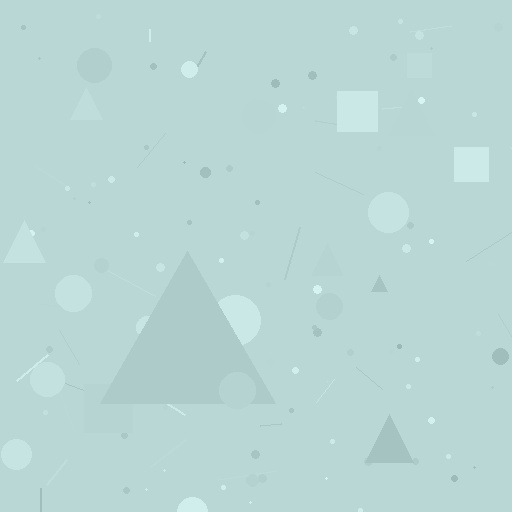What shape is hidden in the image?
A triangle is hidden in the image.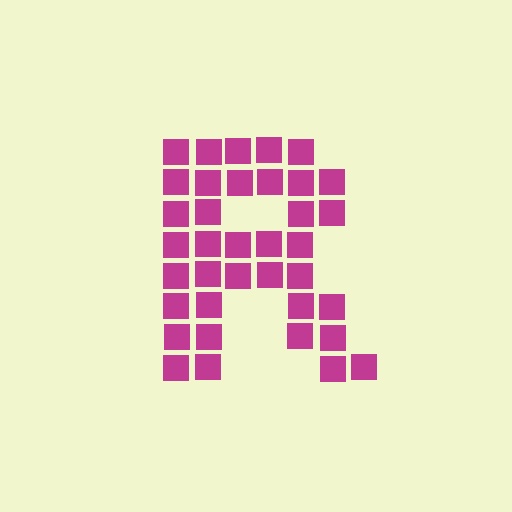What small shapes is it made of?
It is made of small squares.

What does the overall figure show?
The overall figure shows the letter R.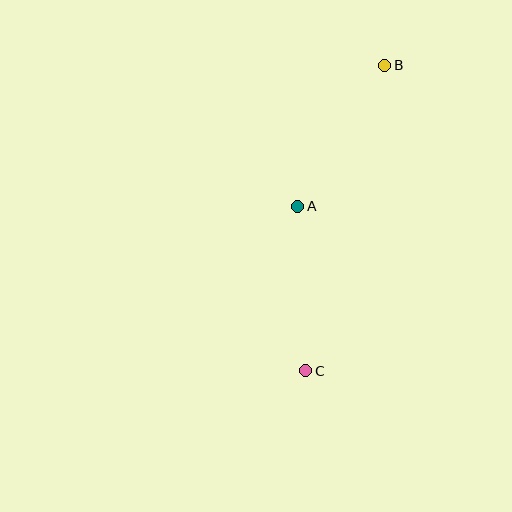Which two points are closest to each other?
Points A and C are closest to each other.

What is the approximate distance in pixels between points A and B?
The distance between A and B is approximately 166 pixels.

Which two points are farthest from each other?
Points B and C are farthest from each other.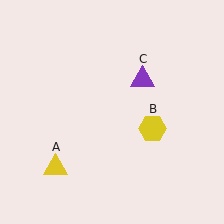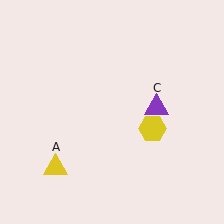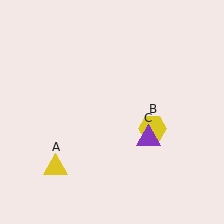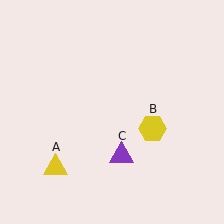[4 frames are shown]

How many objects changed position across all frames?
1 object changed position: purple triangle (object C).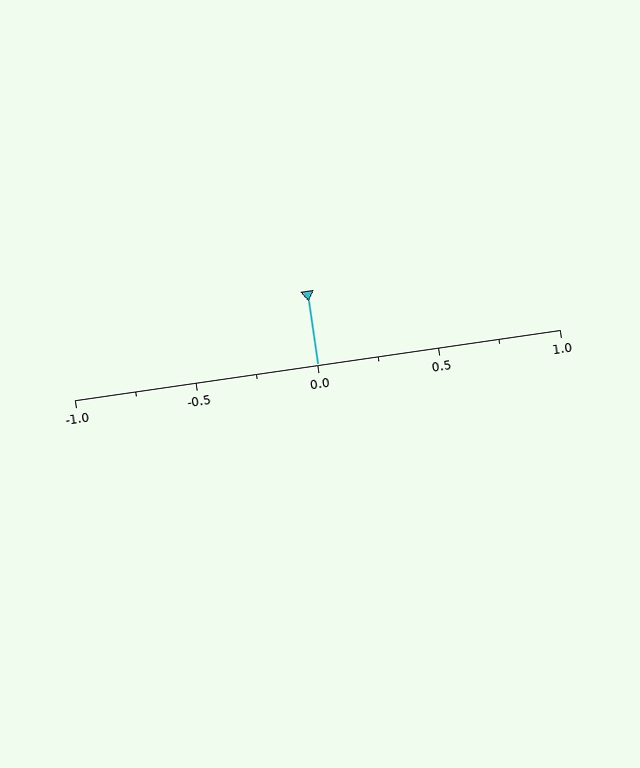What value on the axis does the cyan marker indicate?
The marker indicates approximately 0.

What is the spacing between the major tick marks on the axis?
The major ticks are spaced 0.5 apart.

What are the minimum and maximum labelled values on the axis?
The axis runs from -1.0 to 1.0.